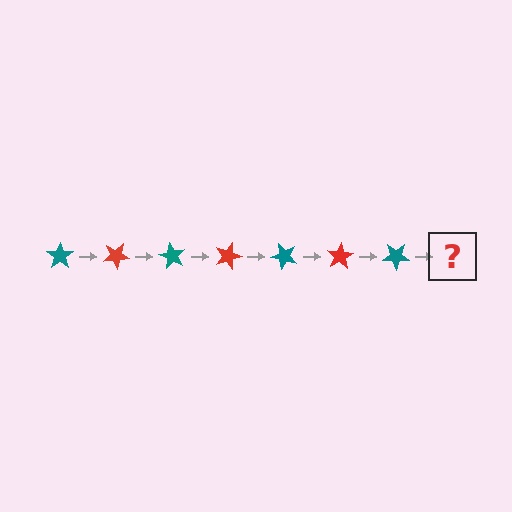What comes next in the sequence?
The next element should be a red star, rotated 210 degrees from the start.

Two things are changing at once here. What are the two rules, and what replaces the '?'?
The two rules are that it rotates 30 degrees each step and the color cycles through teal and red. The '?' should be a red star, rotated 210 degrees from the start.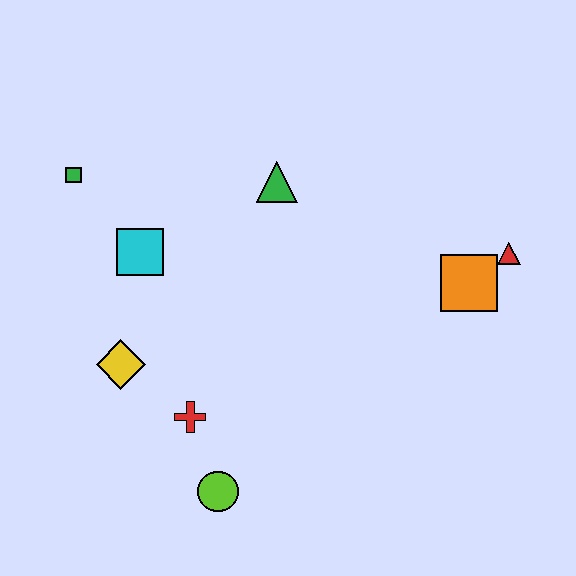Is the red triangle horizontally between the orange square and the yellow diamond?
No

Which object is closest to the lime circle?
The red cross is closest to the lime circle.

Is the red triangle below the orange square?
No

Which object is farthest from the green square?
The red triangle is farthest from the green square.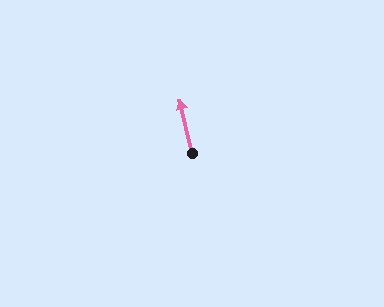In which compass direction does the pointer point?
North.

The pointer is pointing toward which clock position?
Roughly 12 o'clock.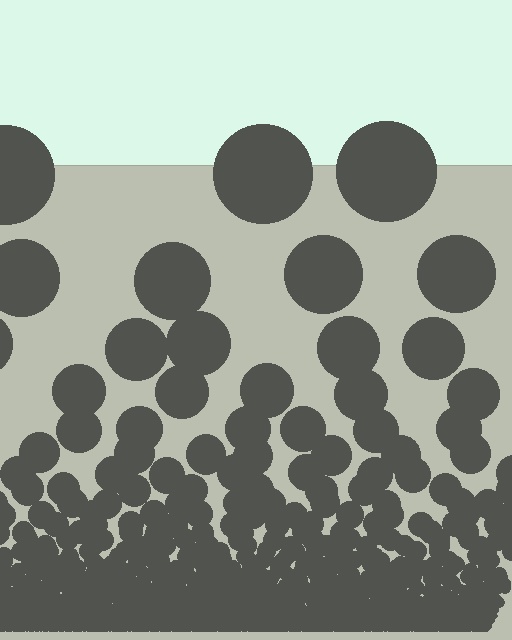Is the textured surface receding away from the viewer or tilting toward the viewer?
The surface appears to tilt toward the viewer. Texture elements get larger and sparser toward the top.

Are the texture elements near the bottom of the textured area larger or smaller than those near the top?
Smaller. The gradient is inverted — elements near the bottom are smaller and denser.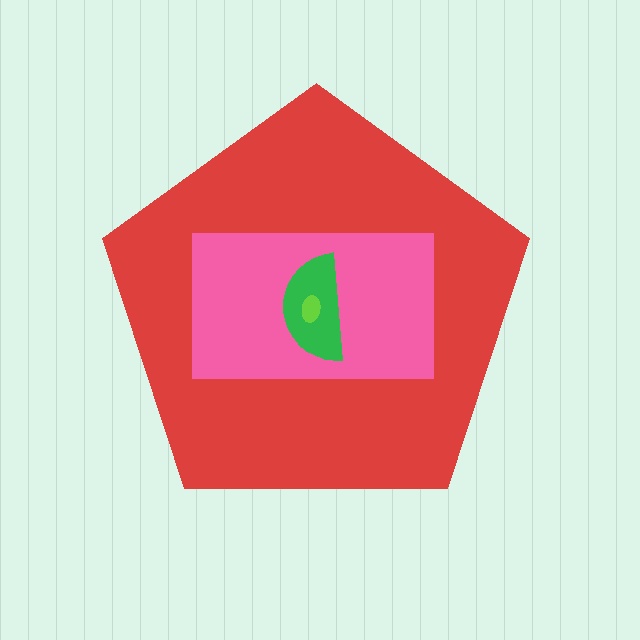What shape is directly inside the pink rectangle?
The green semicircle.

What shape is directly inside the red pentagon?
The pink rectangle.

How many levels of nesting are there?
4.